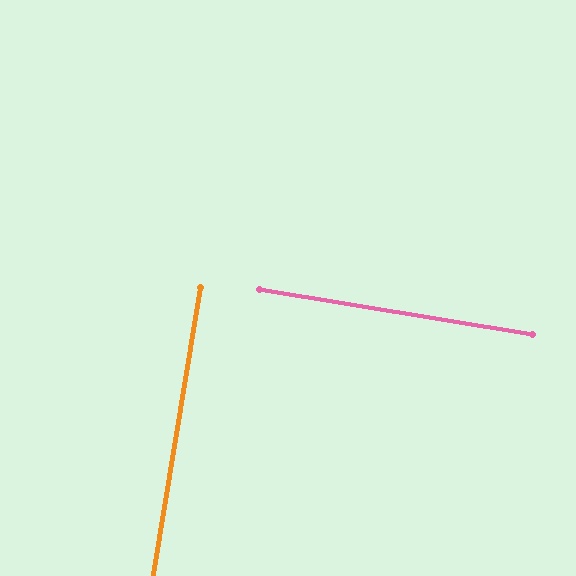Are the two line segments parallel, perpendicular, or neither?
Perpendicular — they meet at approximately 90°.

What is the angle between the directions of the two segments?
Approximately 90 degrees.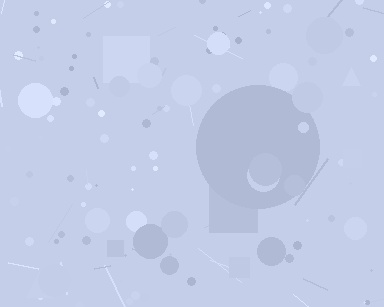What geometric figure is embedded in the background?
A circle is embedded in the background.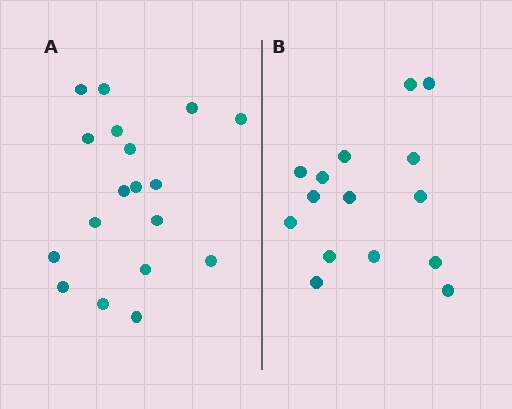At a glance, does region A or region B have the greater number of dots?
Region A (the left region) has more dots.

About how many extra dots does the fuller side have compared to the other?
Region A has just a few more — roughly 2 or 3 more dots than region B.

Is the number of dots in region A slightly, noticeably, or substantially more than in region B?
Region A has only slightly more — the two regions are fairly close. The ratio is roughly 1.2 to 1.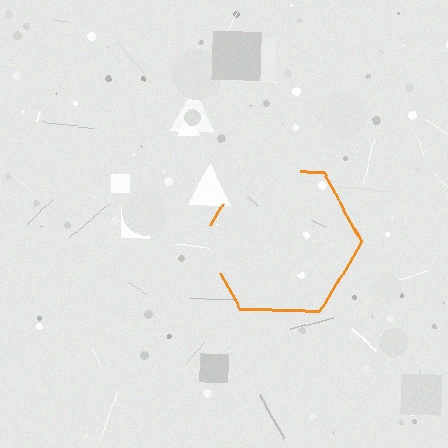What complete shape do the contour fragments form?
The contour fragments form a hexagon.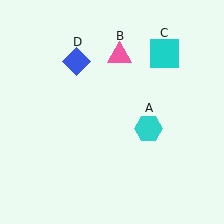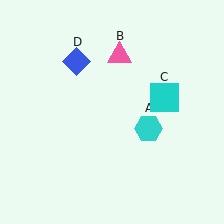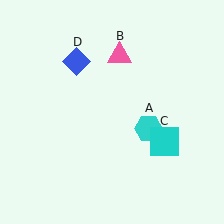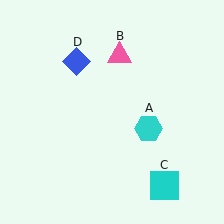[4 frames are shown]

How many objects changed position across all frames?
1 object changed position: cyan square (object C).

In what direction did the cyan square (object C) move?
The cyan square (object C) moved down.